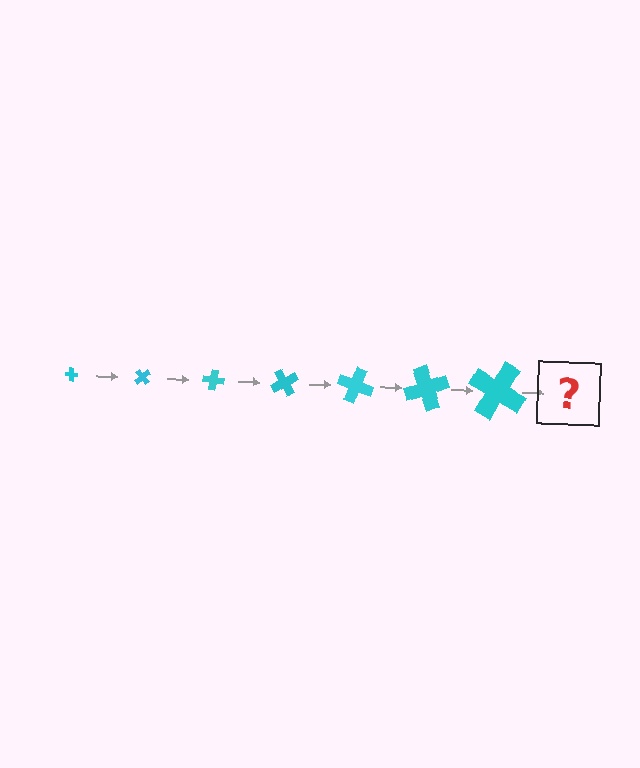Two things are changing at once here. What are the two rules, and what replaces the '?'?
The two rules are that the cross grows larger each step and it rotates 50 degrees each step. The '?' should be a cross, larger than the previous one and rotated 350 degrees from the start.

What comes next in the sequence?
The next element should be a cross, larger than the previous one and rotated 350 degrees from the start.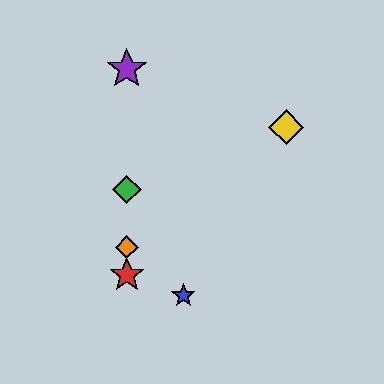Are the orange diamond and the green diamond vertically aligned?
Yes, both are at x≈127.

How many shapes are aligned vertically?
4 shapes (the red star, the green diamond, the purple star, the orange diamond) are aligned vertically.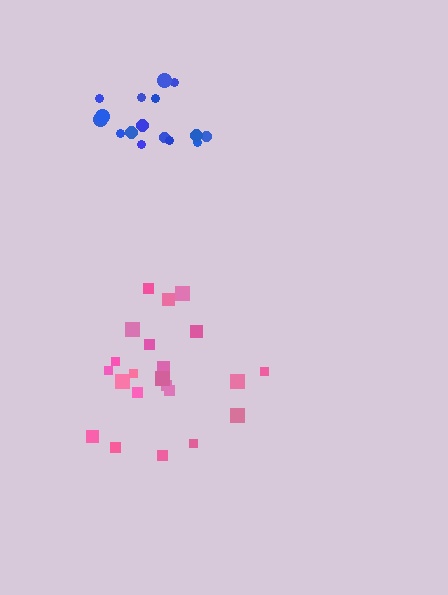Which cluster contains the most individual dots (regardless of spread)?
Pink (22).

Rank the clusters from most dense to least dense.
blue, pink.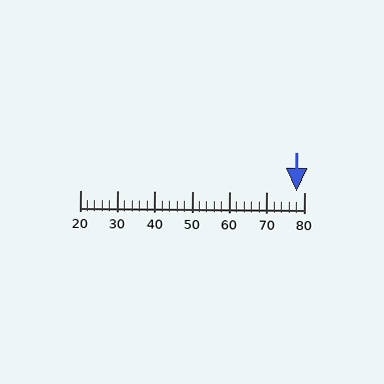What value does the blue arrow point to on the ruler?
The blue arrow points to approximately 78.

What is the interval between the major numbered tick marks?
The major tick marks are spaced 10 units apart.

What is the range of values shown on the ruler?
The ruler shows values from 20 to 80.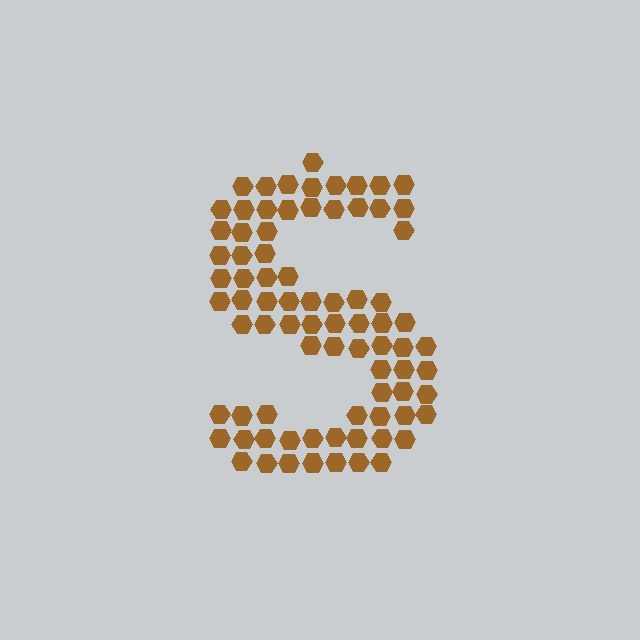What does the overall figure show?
The overall figure shows the letter S.